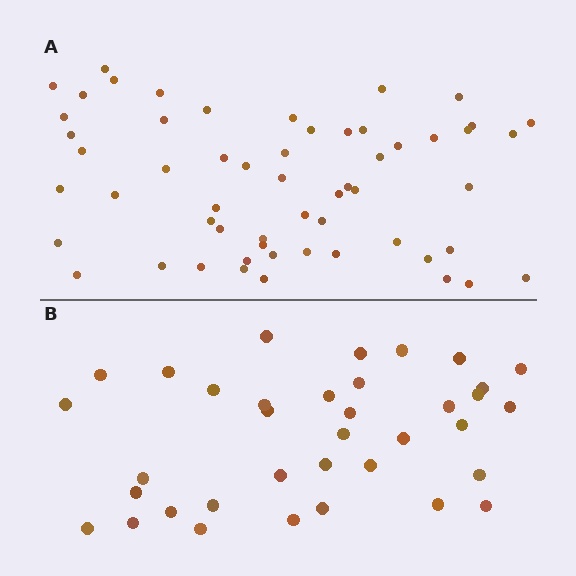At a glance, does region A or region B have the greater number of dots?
Region A (the top region) has more dots.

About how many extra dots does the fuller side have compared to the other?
Region A has approximately 20 more dots than region B.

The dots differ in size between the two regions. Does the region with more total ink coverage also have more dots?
No. Region B has more total ink coverage because its dots are larger, but region A actually contains more individual dots. Total area can be misleading — the number of items is what matters here.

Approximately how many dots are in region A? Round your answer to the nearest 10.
About 60 dots. (The exact count is 57, which rounds to 60.)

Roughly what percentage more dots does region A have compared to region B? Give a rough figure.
About 60% more.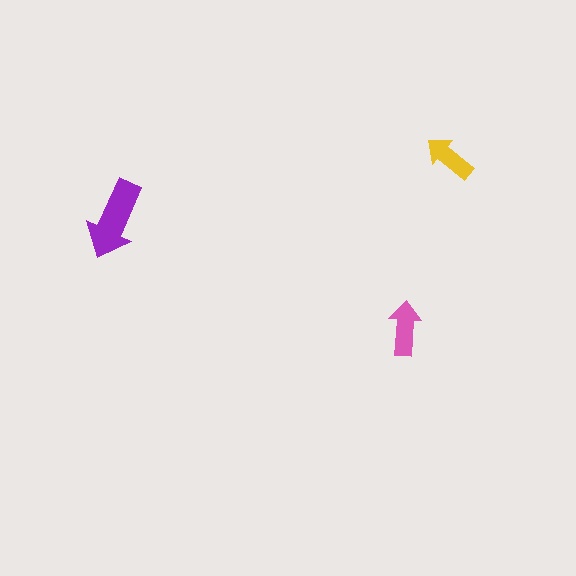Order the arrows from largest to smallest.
the purple one, the pink one, the yellow one.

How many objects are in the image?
There are 3 objects in the image.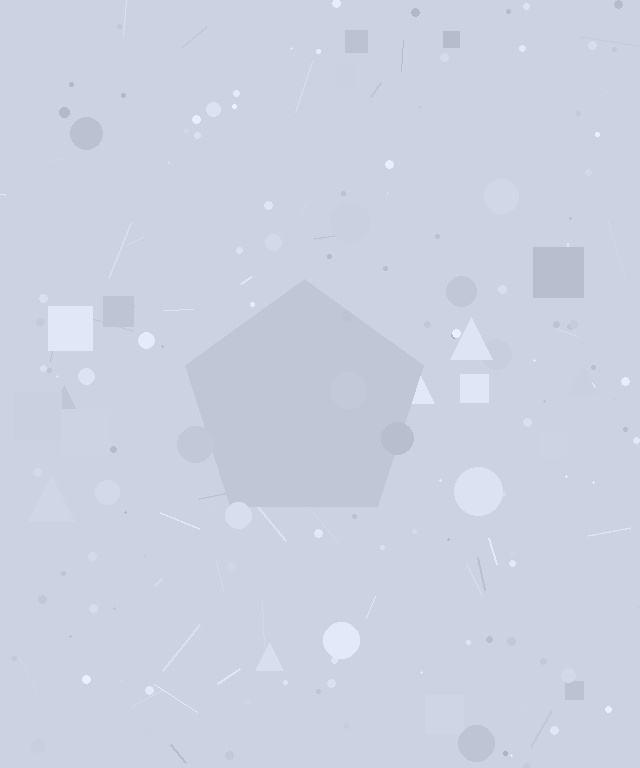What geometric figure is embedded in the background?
A pentagon is embedded in the background.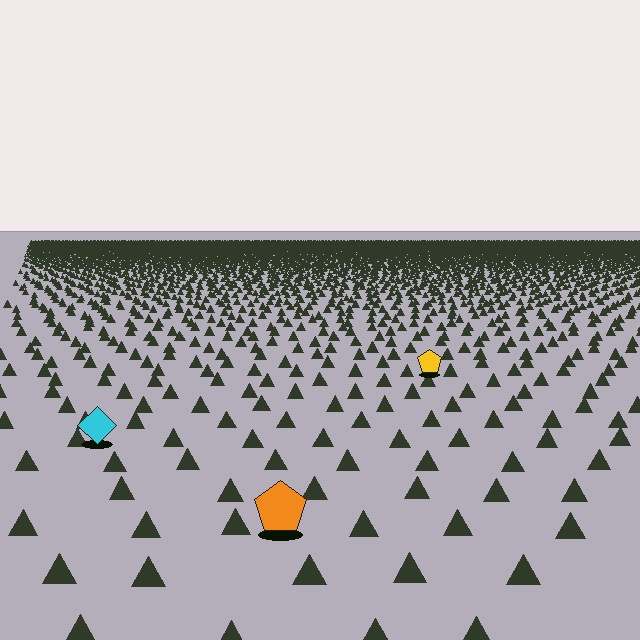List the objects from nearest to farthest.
From nearest to farthest: the orange pentagon, the cyan diamond, the yellow pentagon.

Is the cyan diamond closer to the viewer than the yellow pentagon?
Yes. The cyan diamond is closer — you can tell from the texture gradient: the ground texture is coarser near it.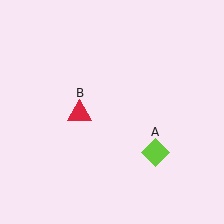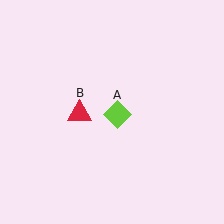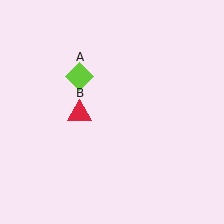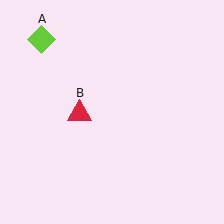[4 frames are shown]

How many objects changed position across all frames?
1 object changed position: lime diamond (object A).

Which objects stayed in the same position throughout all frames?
Red triangle (object B) remained stationary.